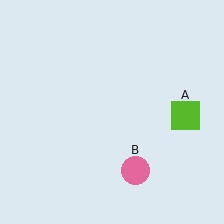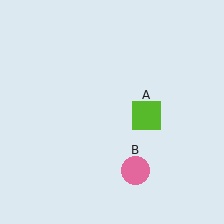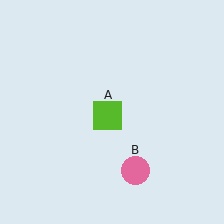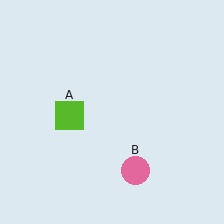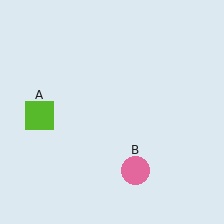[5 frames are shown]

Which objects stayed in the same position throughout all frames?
Pink circle (object B) remained stationary.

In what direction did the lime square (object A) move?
The lime square (object A) moved left.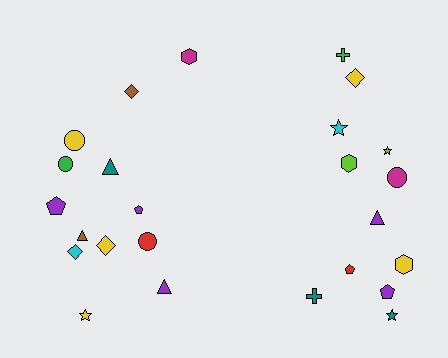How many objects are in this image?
There are 25 objects.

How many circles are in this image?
There are 4 circles.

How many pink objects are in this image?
There are no pink objects.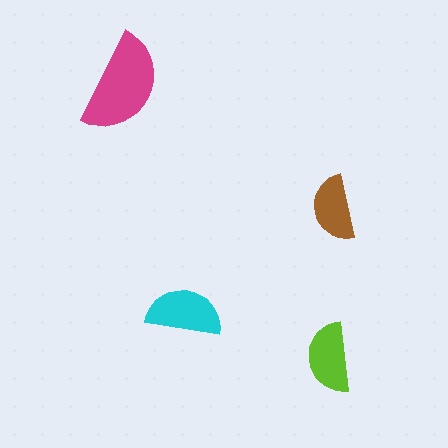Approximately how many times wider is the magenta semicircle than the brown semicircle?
About 1.5 times wider.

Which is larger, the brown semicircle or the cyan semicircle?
The cyan one.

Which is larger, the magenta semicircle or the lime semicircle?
The magenta one.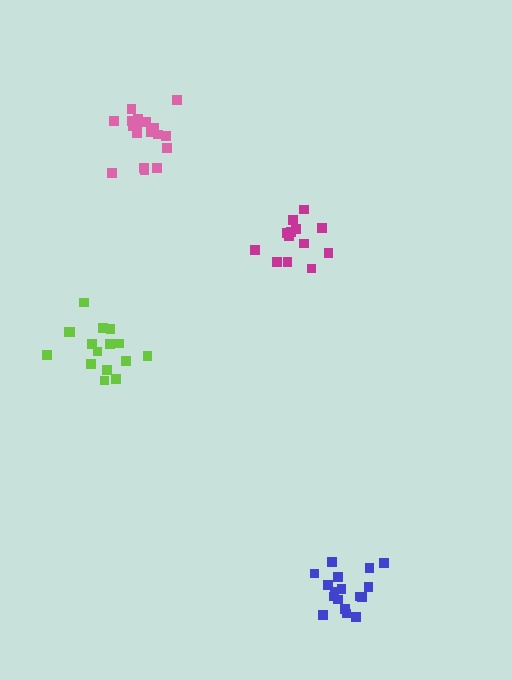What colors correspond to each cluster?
The clusters are colored: lime, magenta, blue, pink.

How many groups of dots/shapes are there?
There are 4 groups.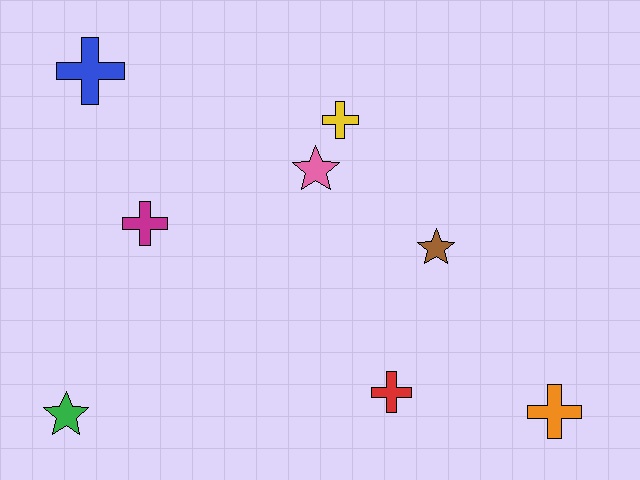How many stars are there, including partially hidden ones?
There are 3 stars.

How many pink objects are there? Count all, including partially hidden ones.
There is 1 pink object.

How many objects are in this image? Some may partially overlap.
There are 8 objects.